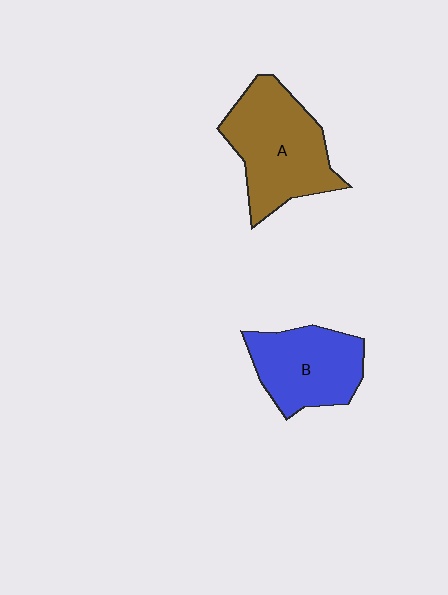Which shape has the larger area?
Shape A (brown).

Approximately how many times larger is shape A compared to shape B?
Approximately 1.3 times.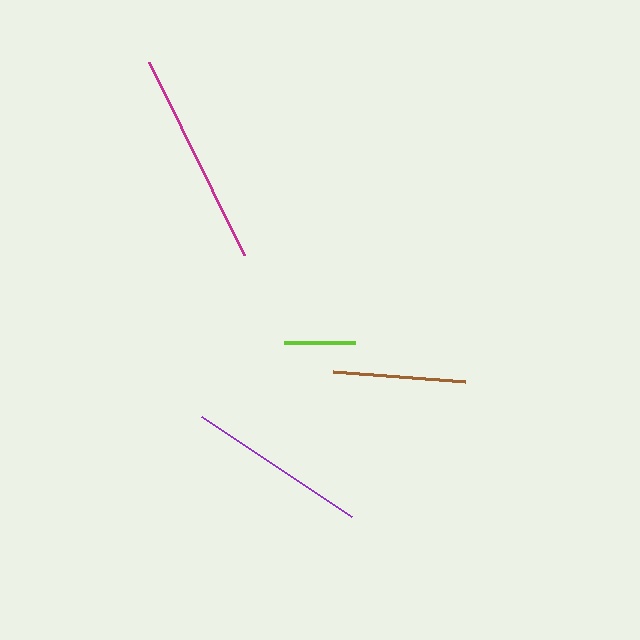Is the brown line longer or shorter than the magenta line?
The magenta line is longer than the brown line.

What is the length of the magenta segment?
The magenta segment is approximately 214 pixels long.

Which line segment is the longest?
The magenta line is the longest at approximately 214 pixels.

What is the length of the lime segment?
The lime segment is approximately 71 pixels long.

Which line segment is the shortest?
The lime line is the shortest at approximately 71 pixels.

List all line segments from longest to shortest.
From longest to shortest: magenta, purple, brown, lime.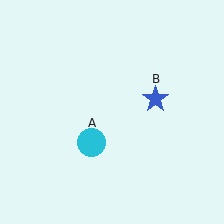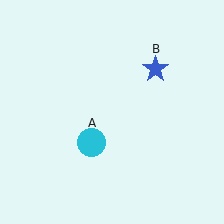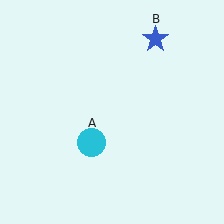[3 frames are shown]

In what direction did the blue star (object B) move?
The blue star (object B) moved up.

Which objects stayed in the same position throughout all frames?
Cyan circle (object A) remained stationary.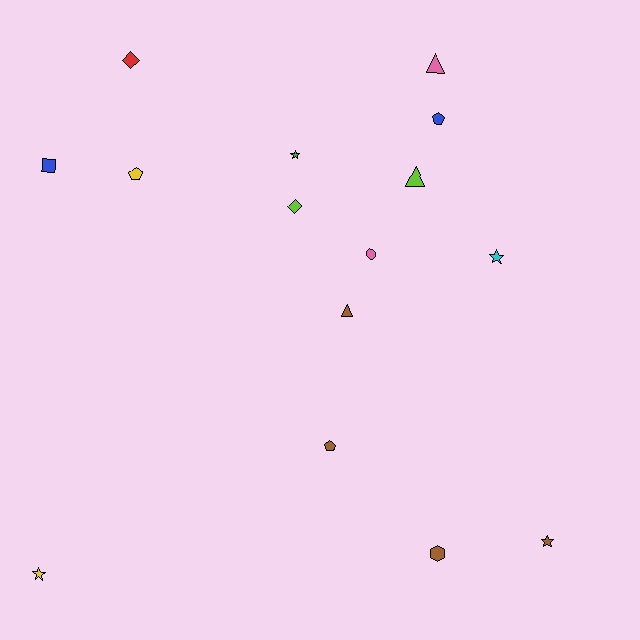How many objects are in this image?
There are 15 objects.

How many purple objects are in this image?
There are no purple objects.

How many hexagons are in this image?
There is 1 hexagon.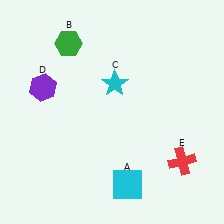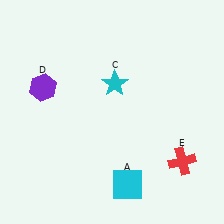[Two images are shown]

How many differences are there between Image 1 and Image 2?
There is 1 difference between the two images.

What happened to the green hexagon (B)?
The green hexagon (B) was removed in Image 2. It was in the top-left area of Image 1.